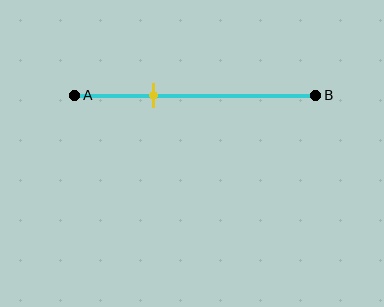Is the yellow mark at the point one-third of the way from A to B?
Yes, the mark is approximately at the one-third point.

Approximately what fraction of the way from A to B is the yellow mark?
The yellow mark is approximately 35% of the way from A to B.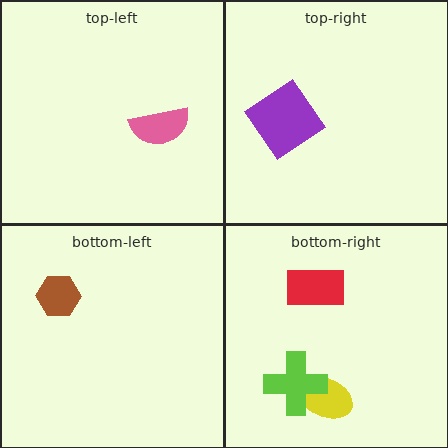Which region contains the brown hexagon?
The bottom-left region.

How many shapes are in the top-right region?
1.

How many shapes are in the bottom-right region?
3.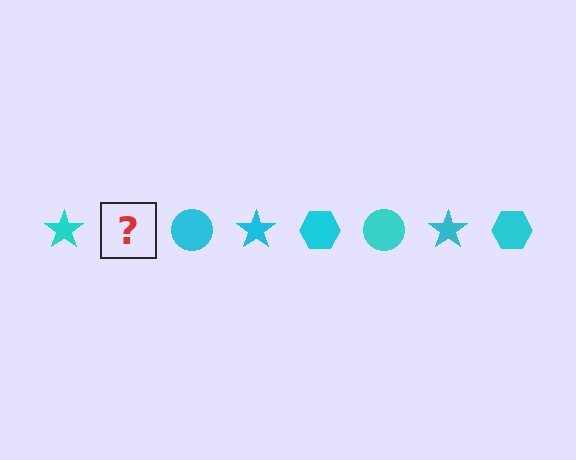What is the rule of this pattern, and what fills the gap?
The rule is that the pattern cycles through star, hexagon, circle shapes in cyan. The gap should be filled with a cyan hexagon.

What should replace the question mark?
The question mark should be replaced with a cyan hexagon.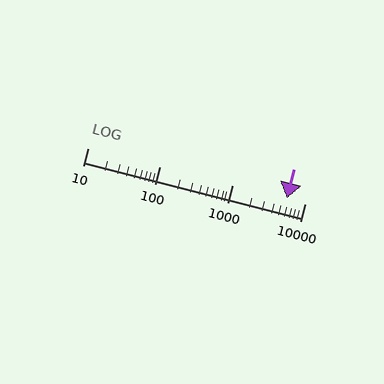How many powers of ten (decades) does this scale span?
The scale spans 3 decades, from 10 to 10000.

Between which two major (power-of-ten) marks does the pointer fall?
The pointer is between 1000 and 10000.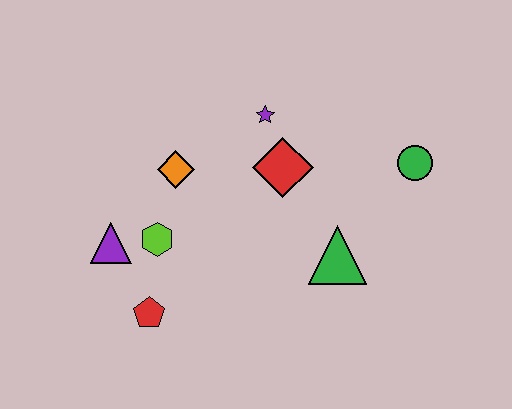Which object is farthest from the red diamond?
The red pentagon is farthest from the red diamond.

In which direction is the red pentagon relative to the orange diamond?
The red pentagon is below the orange diamond.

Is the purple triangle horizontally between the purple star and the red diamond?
No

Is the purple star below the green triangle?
No